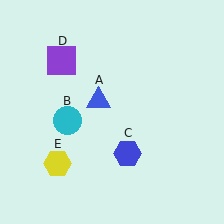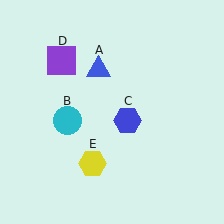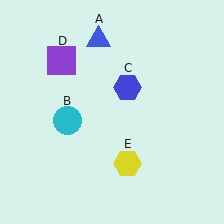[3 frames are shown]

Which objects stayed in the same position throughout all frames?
Cyan circle (object B) and purple square (object D) remained stationary.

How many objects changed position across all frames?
3 objects changed position: blue triangle (object A), blue hexagon (object C), yellow hexagon (object E).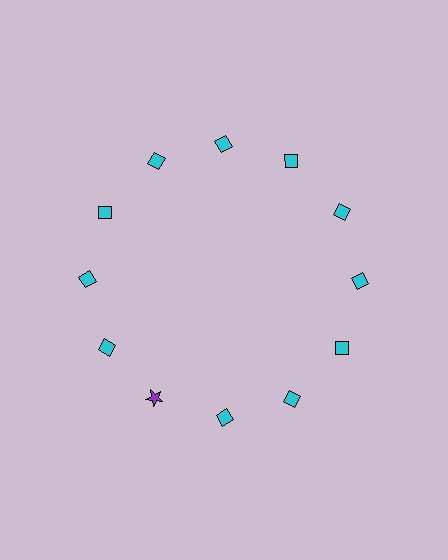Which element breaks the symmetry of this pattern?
The purple star at roughly the 7 o'clock position breaks the symmetry. All other shapes are cyan diamonds.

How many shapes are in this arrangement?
There are 12 shapes arranged in a ring pattern.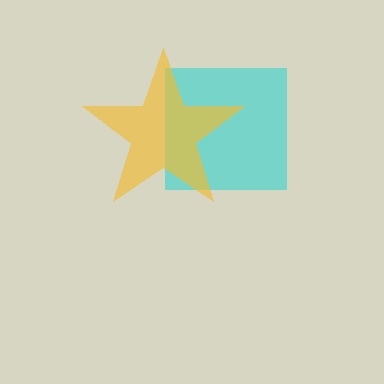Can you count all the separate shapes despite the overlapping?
Yes, there are 2 separate shapes.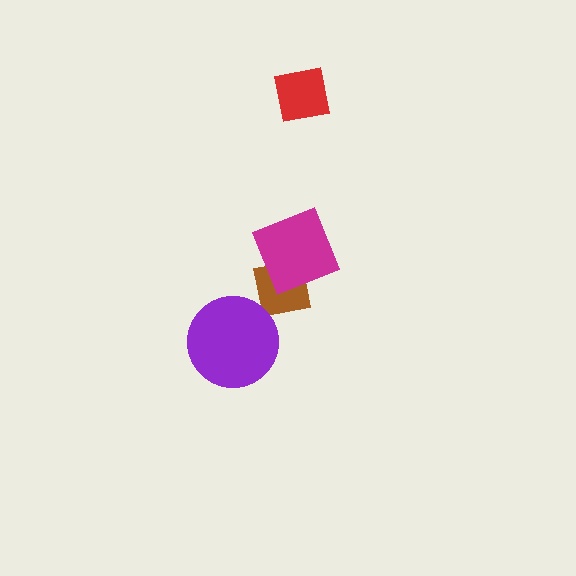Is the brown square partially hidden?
Yes, it is partially covered by another shape.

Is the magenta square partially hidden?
No, no other shape covers it.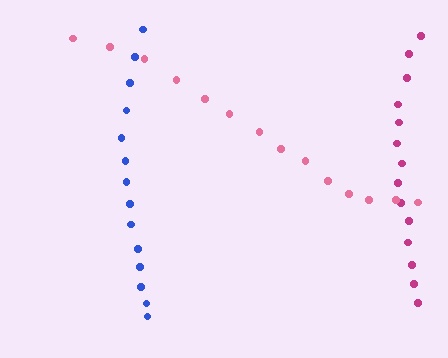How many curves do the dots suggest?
There are 3 distinct paths.